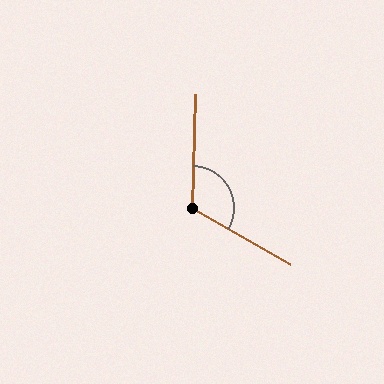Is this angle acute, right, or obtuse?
It is obtuse.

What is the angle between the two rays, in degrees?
Approximately 118 degrees.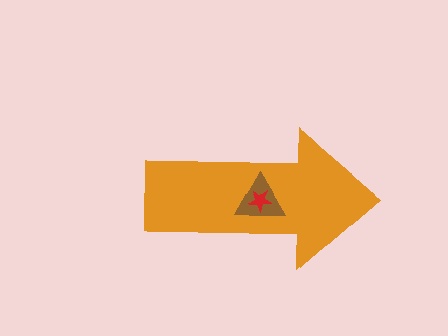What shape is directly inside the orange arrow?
The brown triangle.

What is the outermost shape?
The orange arrow.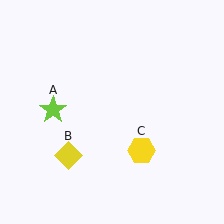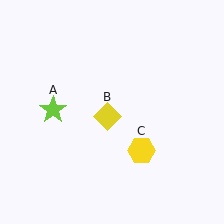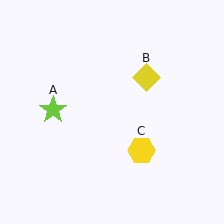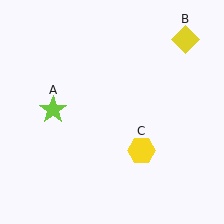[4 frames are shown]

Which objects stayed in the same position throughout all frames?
Lime star (object A) and yellow hexagon (object C) remained stationary.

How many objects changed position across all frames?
1 object changed position: yellow diamond (object B).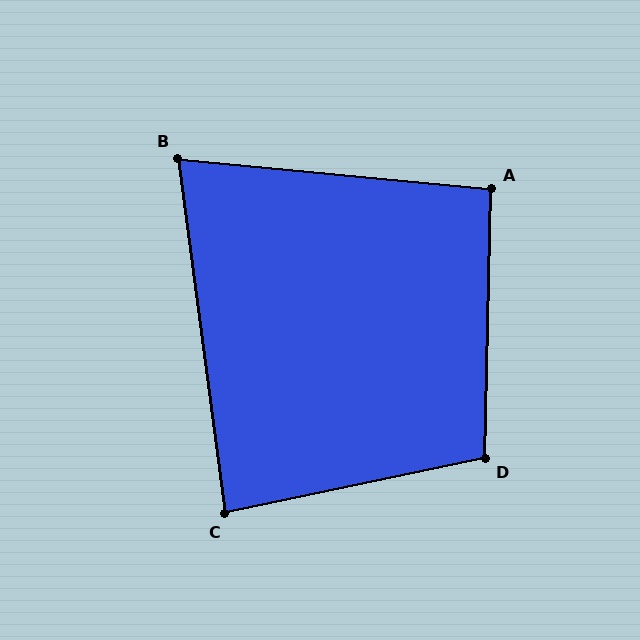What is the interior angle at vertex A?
Approximately 94 degrees (approximately right).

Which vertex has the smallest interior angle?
B, at approximately 77 degrees.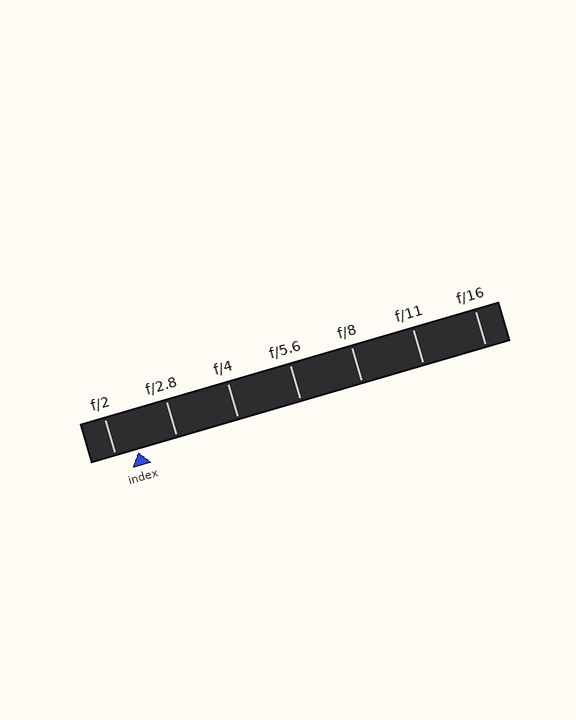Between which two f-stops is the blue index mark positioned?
The index mark is between f/2 and f/2.8.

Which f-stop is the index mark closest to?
The index mark is closest to f/2.